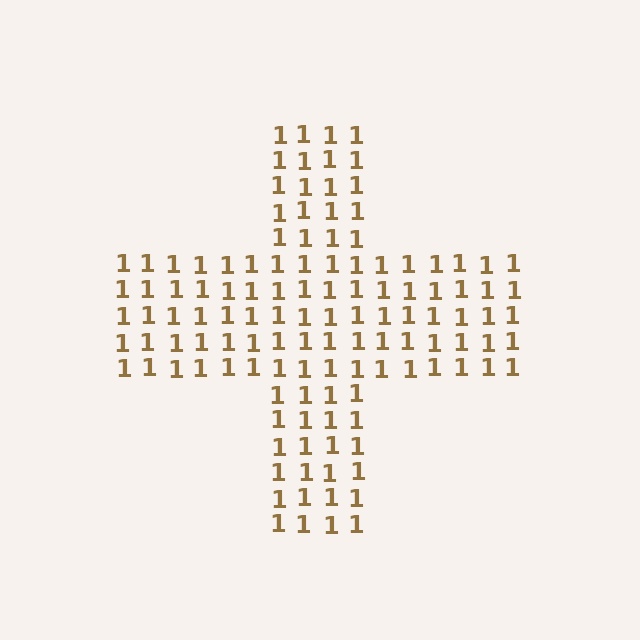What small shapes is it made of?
It is made of small digit 1's.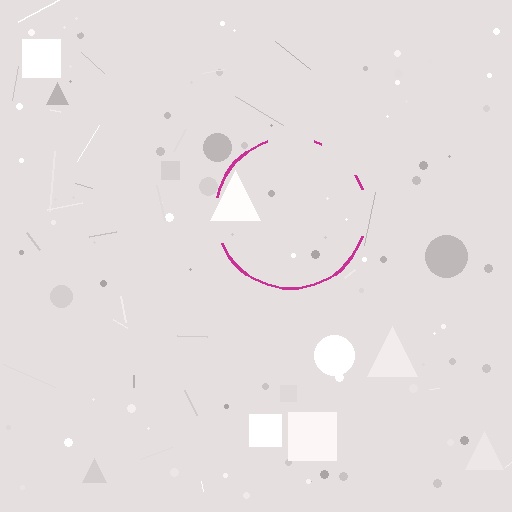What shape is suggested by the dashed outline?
The dashed outline suggests a circle.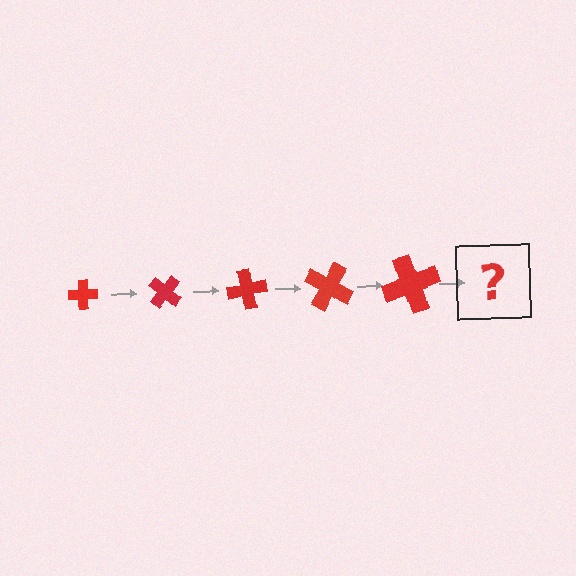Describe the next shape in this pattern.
It should be a cross, larger than the previous one and rotated 200 degrees from the start.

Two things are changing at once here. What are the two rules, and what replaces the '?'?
The two rules are that the cross grows larger each step and it rotates 40 degrees each step. The '?' should be a cross, larger than the previous one and rotated 200 degrees from the start.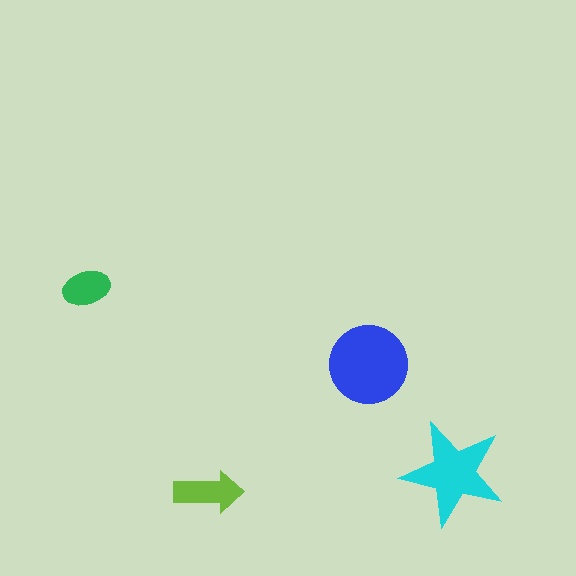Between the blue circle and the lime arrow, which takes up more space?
The blue circle.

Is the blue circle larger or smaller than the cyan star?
Larger.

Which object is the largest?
The blue circle.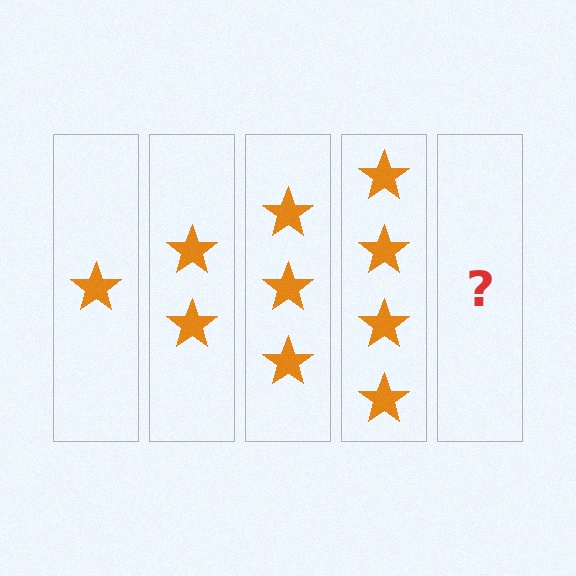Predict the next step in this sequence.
The next step is 5 stars.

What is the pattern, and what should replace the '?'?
The pattern is that each step adds one more star. The '?' should be 5 stars.